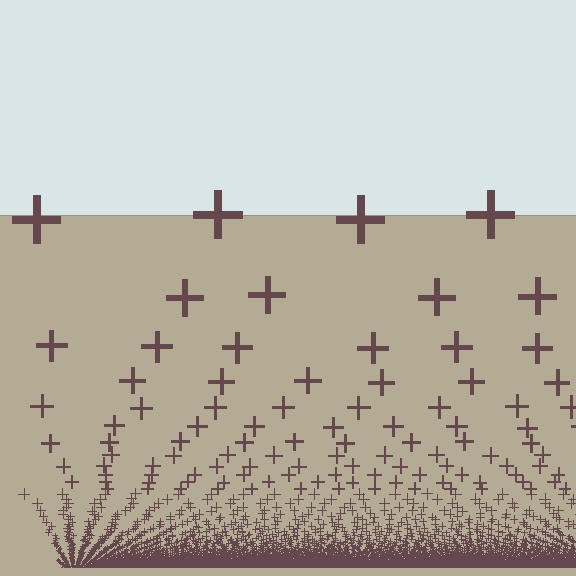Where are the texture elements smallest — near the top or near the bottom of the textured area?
Near the bottom.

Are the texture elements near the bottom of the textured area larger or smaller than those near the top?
Smaller. The gradient is inverted — elements near the bottom are smaller and denser.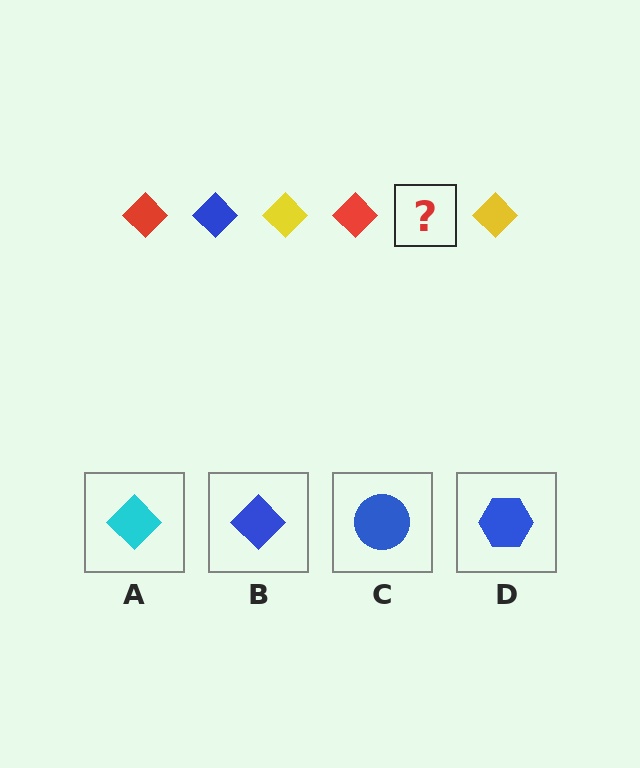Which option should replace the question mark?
Option B.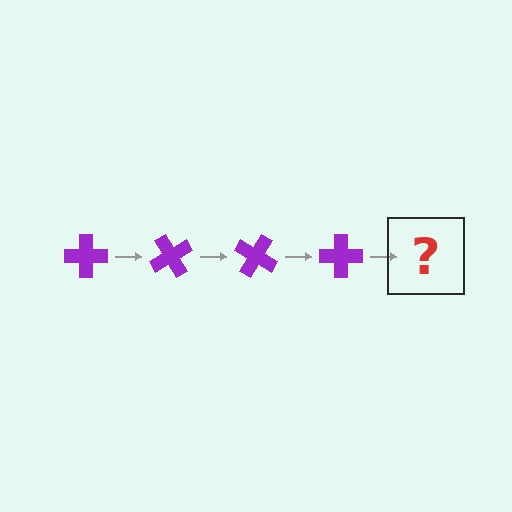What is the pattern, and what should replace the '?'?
The pattern is that the cross rotates 60 degrees each step. The '?' should be a purple cross rotated 240 degrees.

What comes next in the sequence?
The next element should be a purple cross rotated 240 degrees.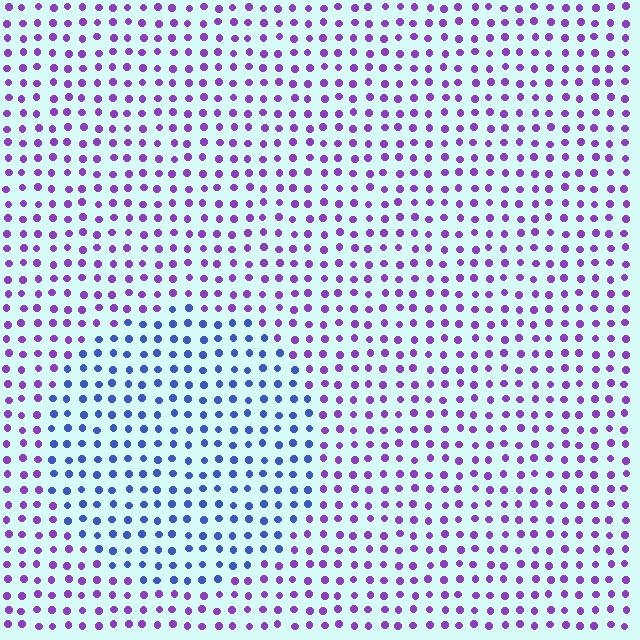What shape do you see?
I see a circle.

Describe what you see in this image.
The image is filled with small purple elements in a uniform arrangement. A circle-shaped region is visible where the elements are tinted to a slightly different hue, forming a subtle color boundary.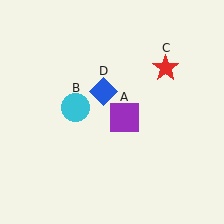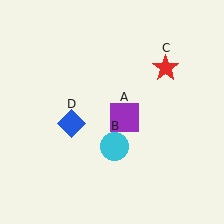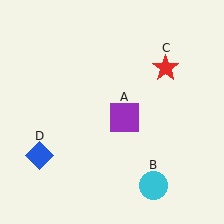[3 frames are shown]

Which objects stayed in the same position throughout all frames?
Purple square (object A) and red star (object C) remained stationary.